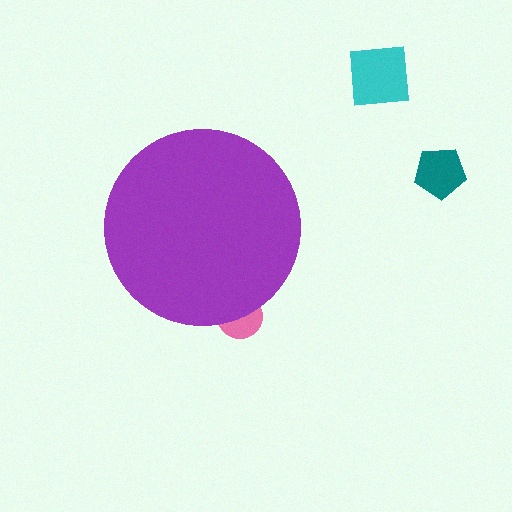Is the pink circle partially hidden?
Yes, the pink circle is partially hidden behind the purple circle.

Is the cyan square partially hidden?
No, the cyan square is fully visible.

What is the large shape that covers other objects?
A purple circle.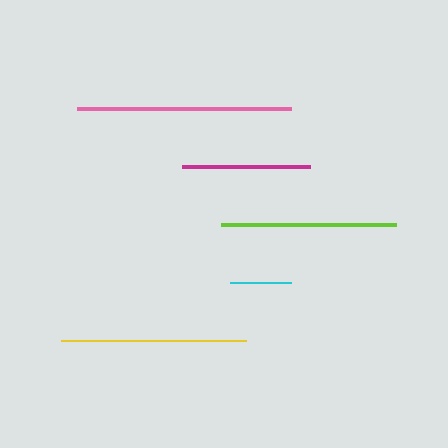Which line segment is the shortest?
The cyan line is the shortest at approximately 62 pixels.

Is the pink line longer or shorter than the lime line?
The pink line is longer than the lime line.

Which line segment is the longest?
The pink line is the longest at approximately 215 pixels.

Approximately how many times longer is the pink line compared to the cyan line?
The pink line is approximately 3.5 times the length of the cyan line.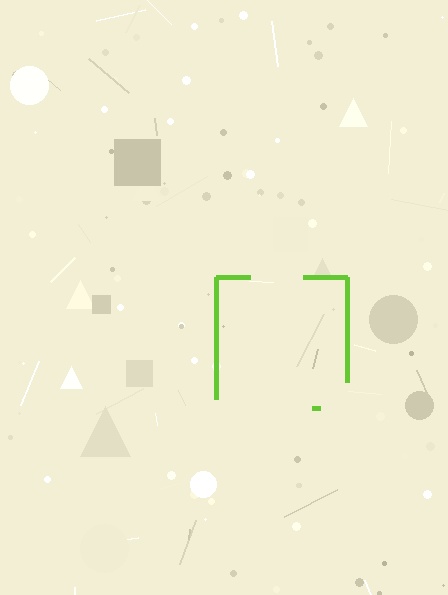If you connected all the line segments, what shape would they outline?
They would outline a square.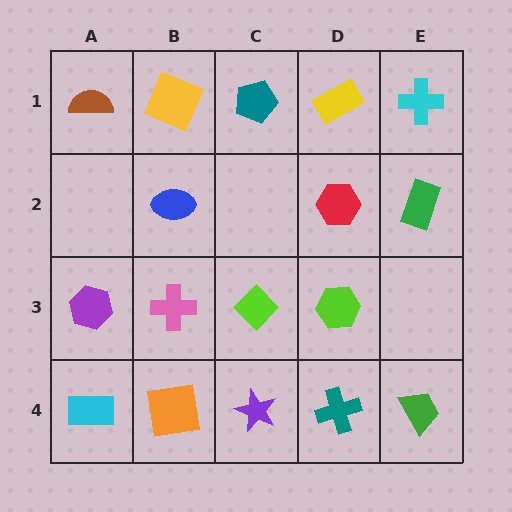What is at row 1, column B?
A yellow square.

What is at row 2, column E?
A green rectangle.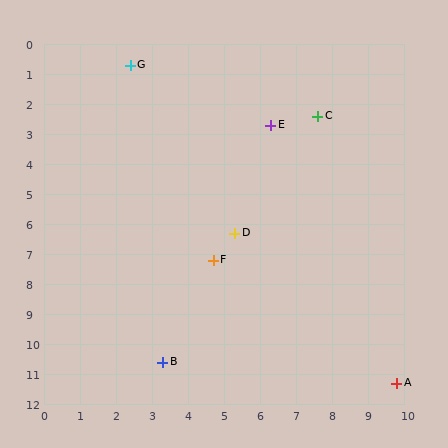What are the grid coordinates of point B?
Point B is at approximately (3.3, 10.6).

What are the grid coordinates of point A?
Point A is at approximately (9.8, 11.3).